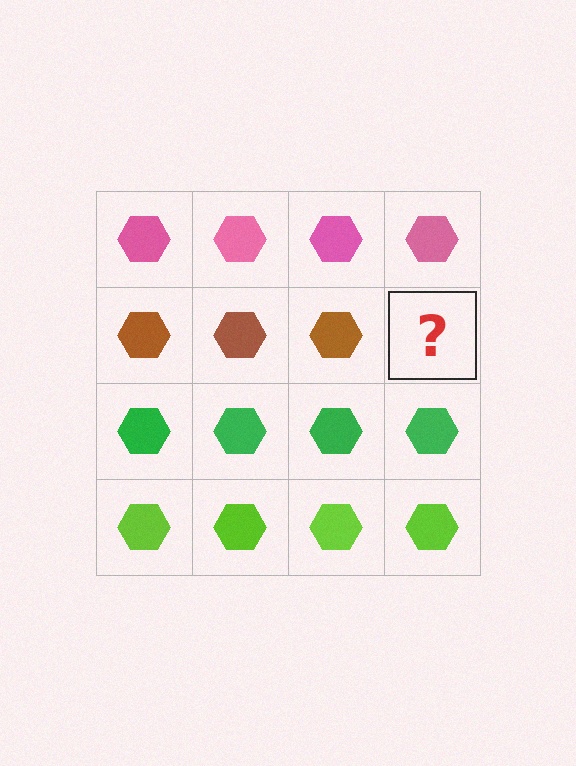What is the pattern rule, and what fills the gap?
The rule is that each row has a consistent color. The gap should be filled with a brown hexagon.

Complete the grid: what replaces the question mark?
The question mark should be replaced with a brown hexagon.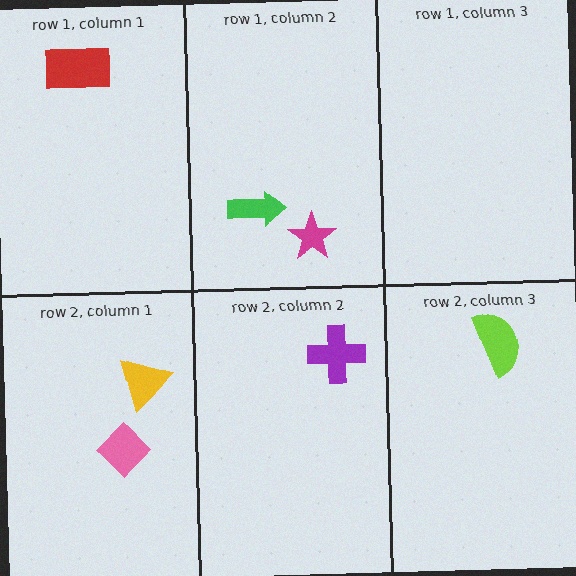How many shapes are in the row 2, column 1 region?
2.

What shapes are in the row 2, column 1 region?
The yellow triangle, the pink diamond.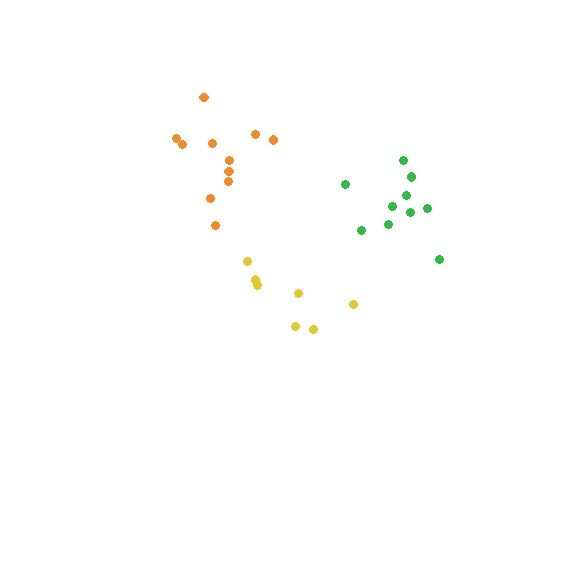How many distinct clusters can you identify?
There are 3 distinct clusters.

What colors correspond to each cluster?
The clusters are colored: orange, yellow, green.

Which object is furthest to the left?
The orange cluster is leftmost.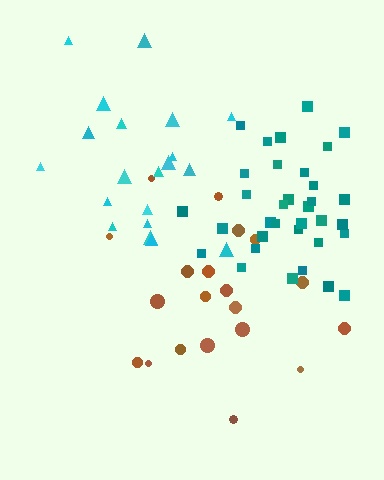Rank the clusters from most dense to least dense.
teal, cyan, brown.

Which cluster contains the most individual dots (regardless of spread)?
Teal (34).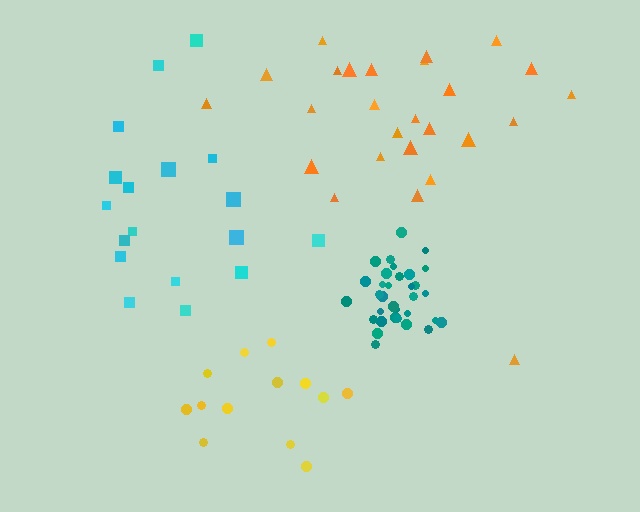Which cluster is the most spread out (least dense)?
Yellow.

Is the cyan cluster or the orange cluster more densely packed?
Orange.